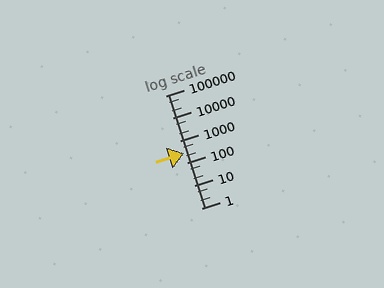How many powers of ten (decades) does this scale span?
The scale spans 5 decades, from 1 to 100000.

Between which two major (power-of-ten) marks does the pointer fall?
The pointer is between 100 and 1000.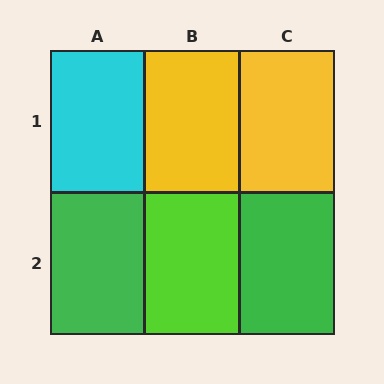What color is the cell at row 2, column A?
Green.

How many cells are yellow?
2 cells are yellow.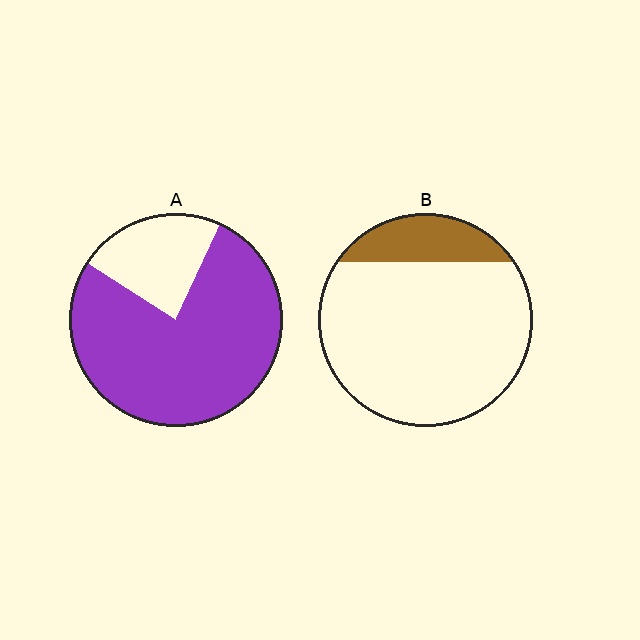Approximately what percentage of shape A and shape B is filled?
A is approximately 75% and B is approximately 15%.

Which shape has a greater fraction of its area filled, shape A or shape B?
Shape A.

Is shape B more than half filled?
No.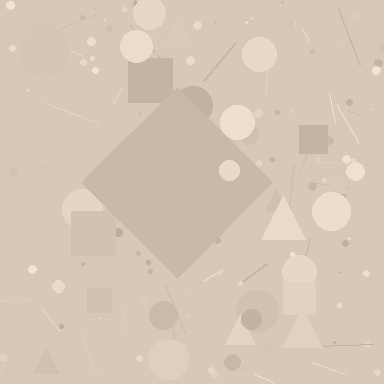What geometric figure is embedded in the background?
A diamond is embedded in the background.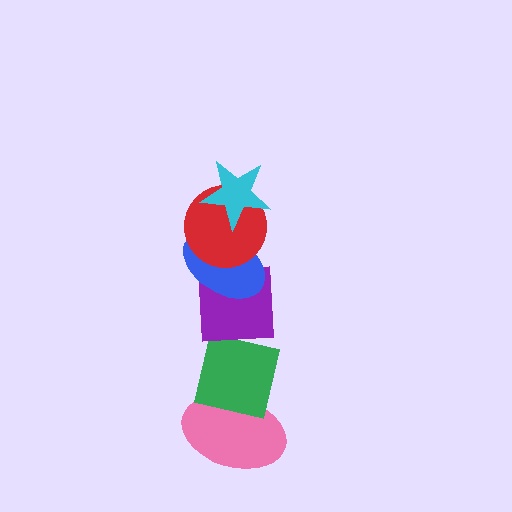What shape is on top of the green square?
The purple square is on top of the green square.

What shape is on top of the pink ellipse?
The green square is on top of the pink ellipse.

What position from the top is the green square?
The green square is 5th from the top.